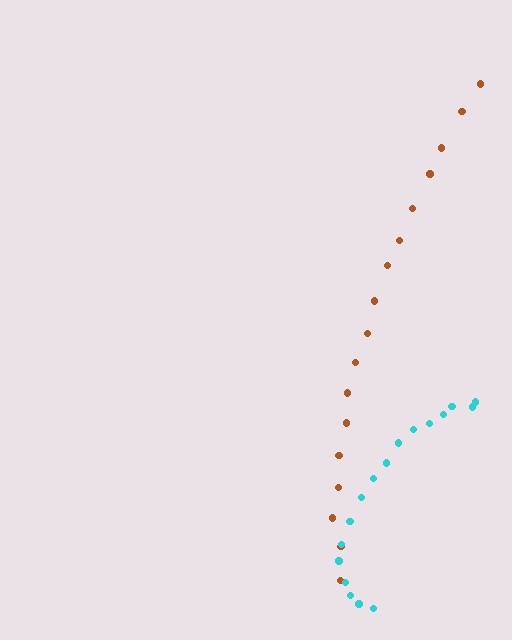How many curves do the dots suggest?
There are 2 distinct paths.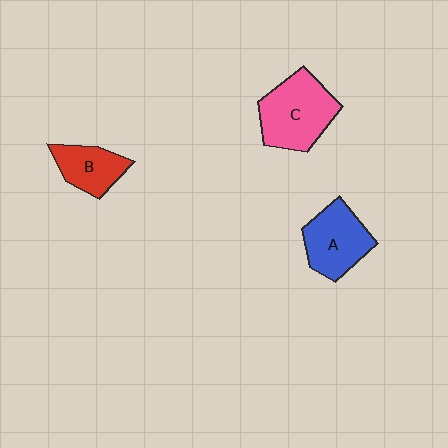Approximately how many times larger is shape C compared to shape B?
Approximately 1.6 times.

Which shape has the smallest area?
Shape B (red).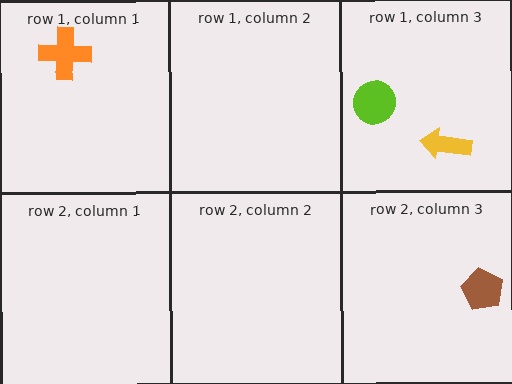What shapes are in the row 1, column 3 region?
The lime circle, the yellow arrow.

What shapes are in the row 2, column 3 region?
The brown pentagon.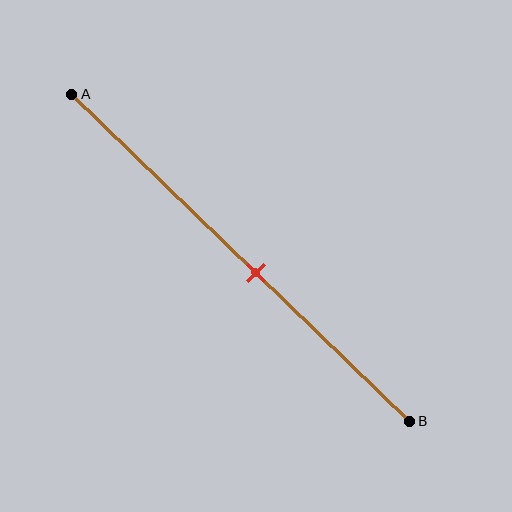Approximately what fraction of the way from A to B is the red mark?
The red mark is approximately 55% of the way from A to B.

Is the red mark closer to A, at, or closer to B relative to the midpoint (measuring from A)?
The red mark is closer to point B than the midpoint of segment AB.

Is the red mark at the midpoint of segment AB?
No, the mark is at about 55% from A, not at the 50% midpoint.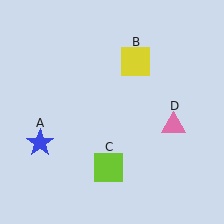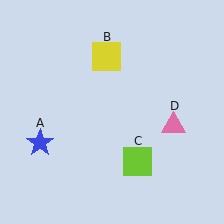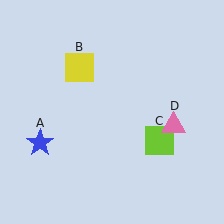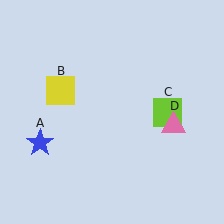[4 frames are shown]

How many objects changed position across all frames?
2 objects changed position: yellow square (object B), lime square (object C).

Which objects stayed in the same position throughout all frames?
Blue star (object A) and pink triangle (object D) remained stationary.